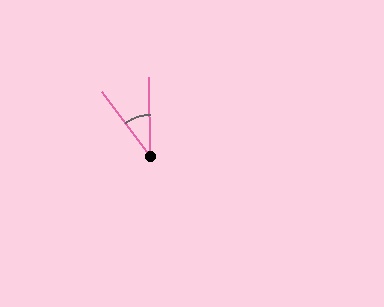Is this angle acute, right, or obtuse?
It is acute.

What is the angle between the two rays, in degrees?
Approximately 37 degrees.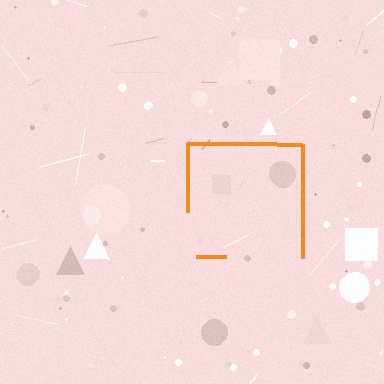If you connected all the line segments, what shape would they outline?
They would outline a square.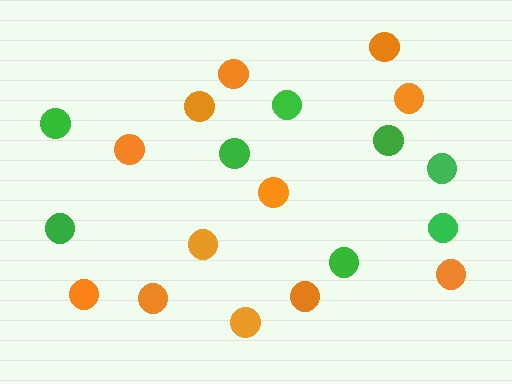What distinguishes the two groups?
There are 2 groups: one group of orange circles (12) and one group of green circles (8).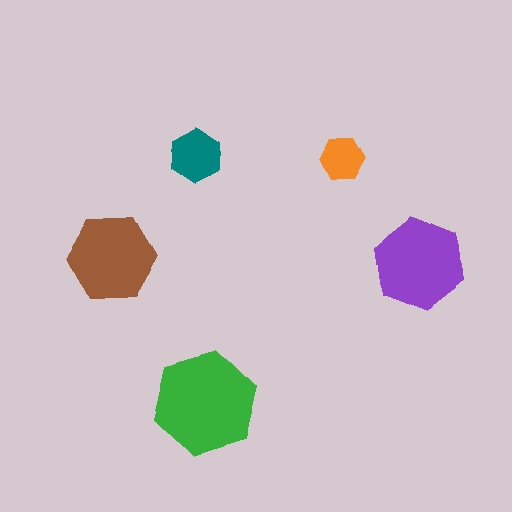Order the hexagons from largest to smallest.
the green one, the purple one, the brown one, the teal one, the orange one.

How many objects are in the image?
There are 5 objects in the image.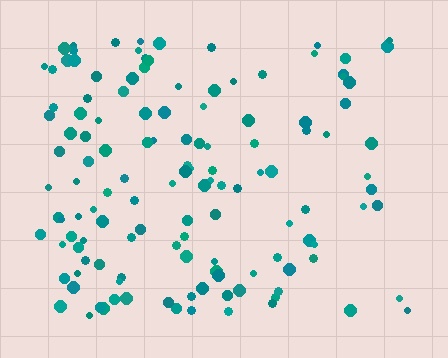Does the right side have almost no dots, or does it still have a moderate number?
Still a moderate number, just noticeably fewer than the left.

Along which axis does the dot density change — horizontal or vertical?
Horizontal.